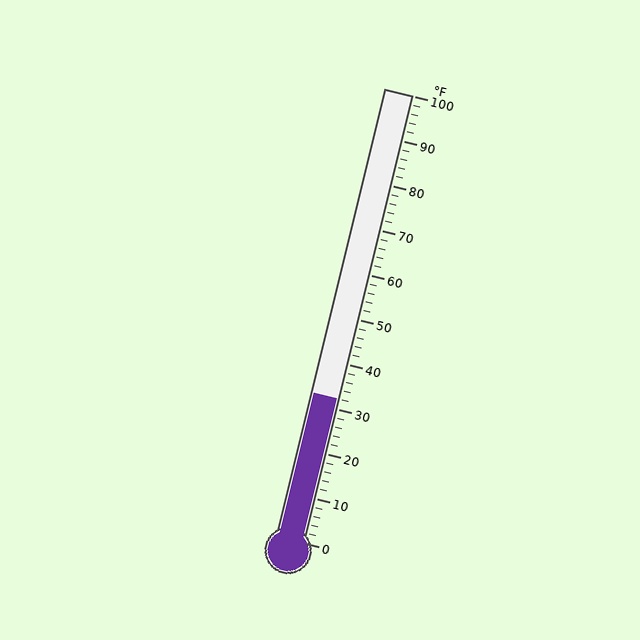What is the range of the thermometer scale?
The thermometer scale ranges from 0°F to 100°F.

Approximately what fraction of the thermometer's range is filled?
The thermometer is filled to approximately 30% of its range.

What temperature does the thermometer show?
The thermometer shows approximately 32°F.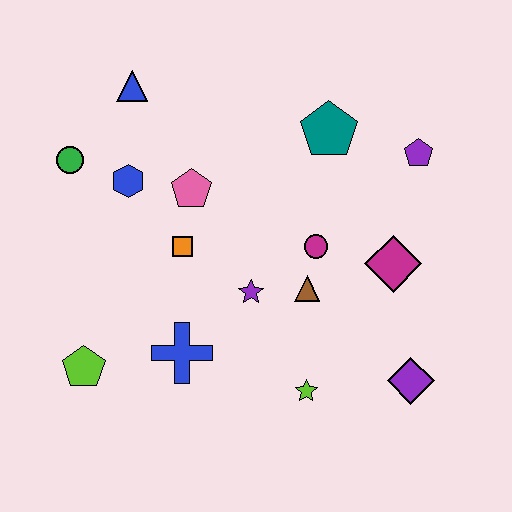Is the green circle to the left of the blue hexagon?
Yes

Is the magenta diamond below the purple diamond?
No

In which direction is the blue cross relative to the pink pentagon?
The blue cross is below the pink pentagon.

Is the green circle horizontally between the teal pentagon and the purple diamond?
No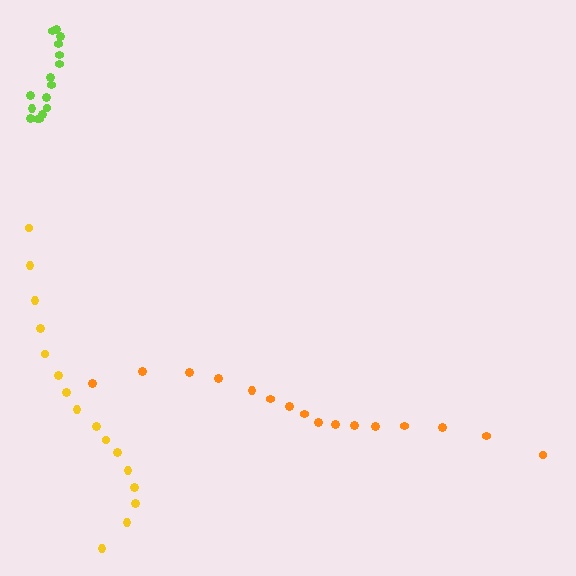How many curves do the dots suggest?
There are 3 distinct paths.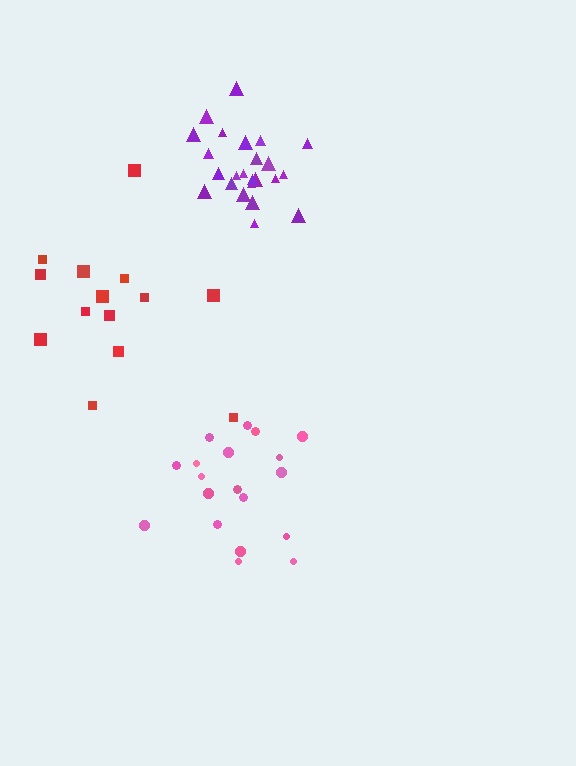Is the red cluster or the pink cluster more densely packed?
Pink.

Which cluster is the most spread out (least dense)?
Red.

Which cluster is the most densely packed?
Purple.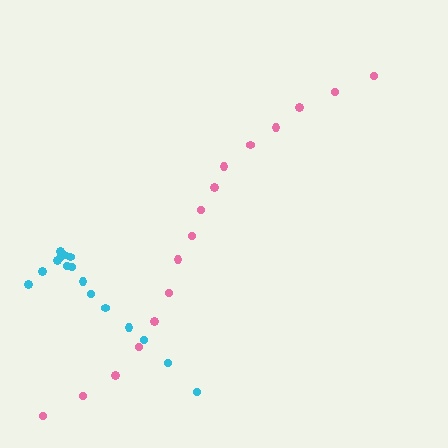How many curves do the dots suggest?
There are 2 distinct paths.